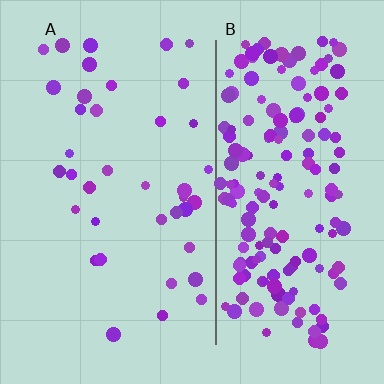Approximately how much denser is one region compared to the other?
Approximately 4.6× — region B over region A.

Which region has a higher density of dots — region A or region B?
B (the right).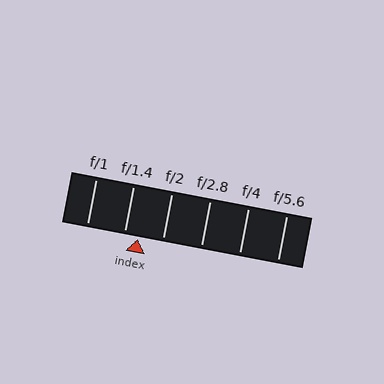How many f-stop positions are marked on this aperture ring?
There are 6 f-stop positions marked.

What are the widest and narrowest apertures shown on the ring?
The widest aperture shown is f/1 and the narrowest is f/5.6.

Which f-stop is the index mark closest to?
The index mark is closest to f/1.4.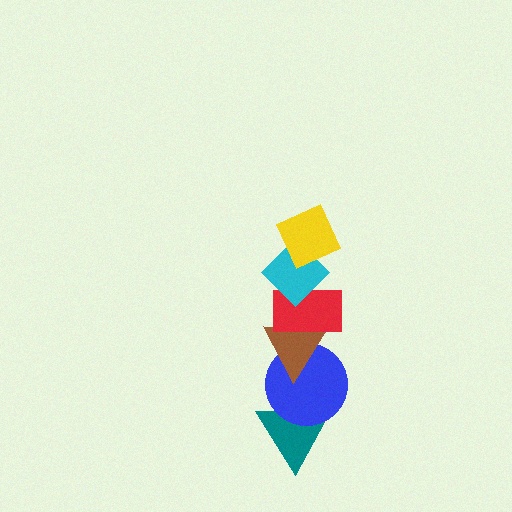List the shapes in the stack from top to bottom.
From top to bottom: the yellow diamond, the cyan diamond, the red rectangle, the brown triangle, the blue circle, the teal triangle.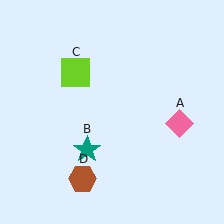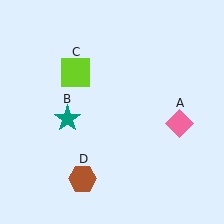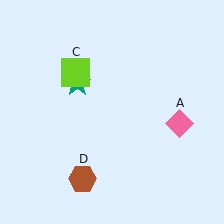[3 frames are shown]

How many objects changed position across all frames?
1 object changed position: teal star (object B).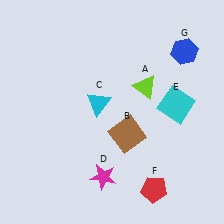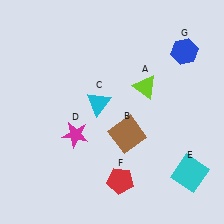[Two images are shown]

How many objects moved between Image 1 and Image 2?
3 objects moved between the two images.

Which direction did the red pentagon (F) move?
The red pentagon (F) moved left.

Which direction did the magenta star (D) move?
The magenta star (D) moved up.